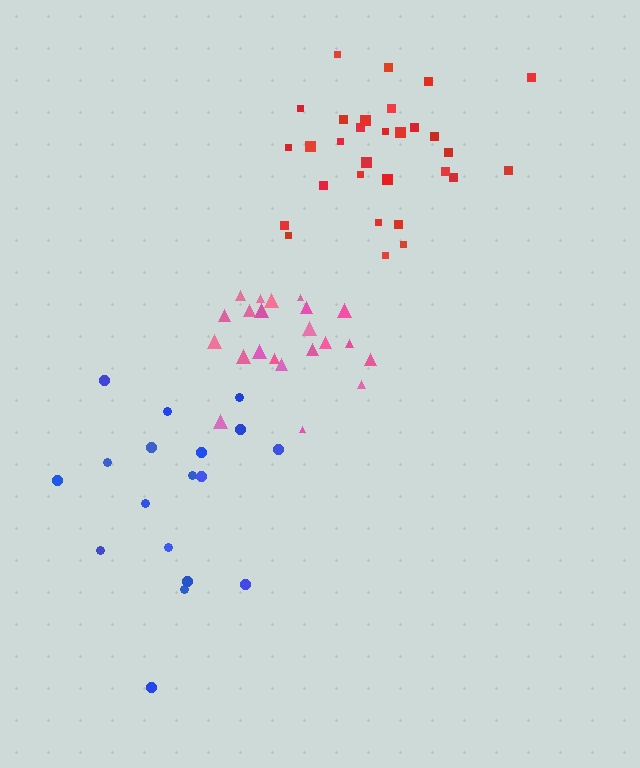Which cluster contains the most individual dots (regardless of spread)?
Red (31).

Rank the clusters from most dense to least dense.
pink, red, blue.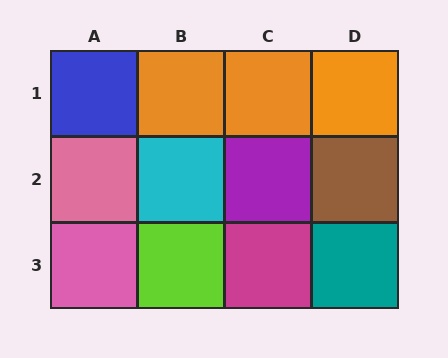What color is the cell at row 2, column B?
Cyan.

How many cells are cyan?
1 cell is cyan.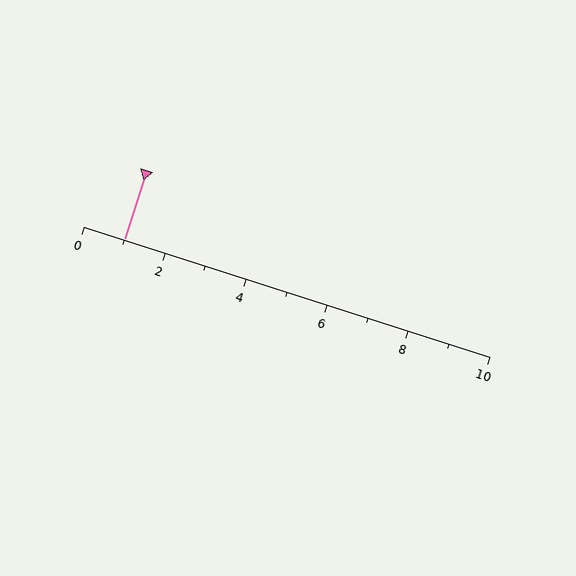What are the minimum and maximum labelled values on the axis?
The axis runs from 0 to 10.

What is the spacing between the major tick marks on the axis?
The major ticks are spaced 2 apart.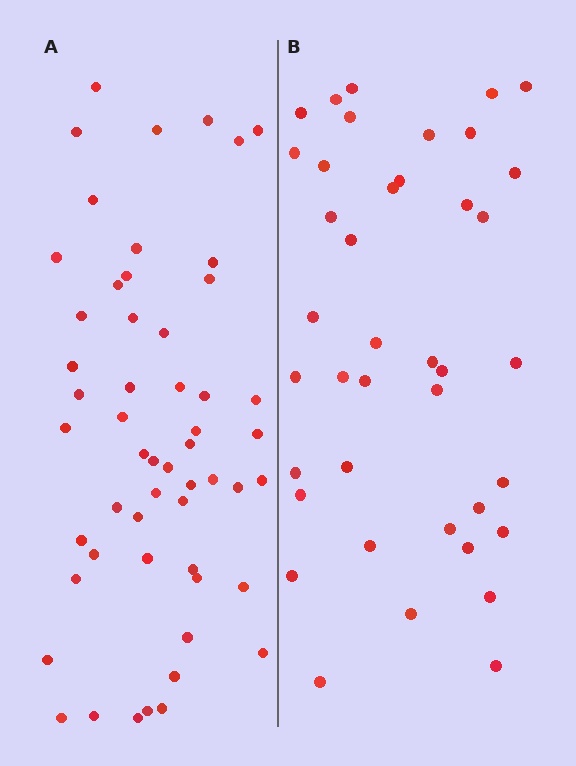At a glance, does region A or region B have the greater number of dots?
Region A (the left region) has more dots.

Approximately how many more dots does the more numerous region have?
Region A has approximately 15 more dots than region B.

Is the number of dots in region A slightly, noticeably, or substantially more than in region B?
Region A has noticeably more, but not dramatically so. The ratio is roughly 1.4 to 1.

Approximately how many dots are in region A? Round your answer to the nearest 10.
About 50 dots. (The exact count is 54, which rounds to 50.)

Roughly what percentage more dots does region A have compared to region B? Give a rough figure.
About 35% more.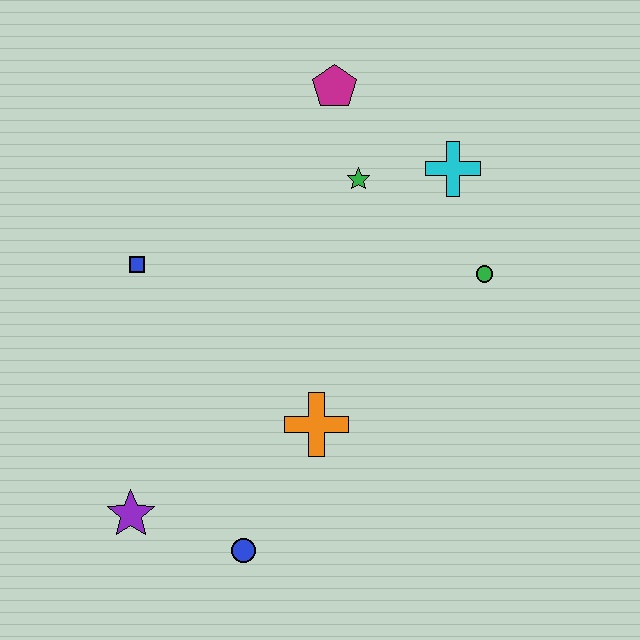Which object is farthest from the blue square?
The green circle is farthest from the blue square.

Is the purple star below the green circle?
Yes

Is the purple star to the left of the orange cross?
Yes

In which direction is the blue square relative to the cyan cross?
The blue square is to the left of the cyan cross.